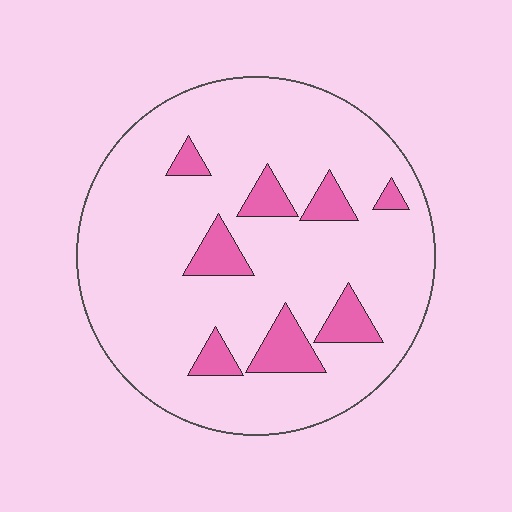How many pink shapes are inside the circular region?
8.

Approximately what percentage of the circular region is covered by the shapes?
Approximately 15%.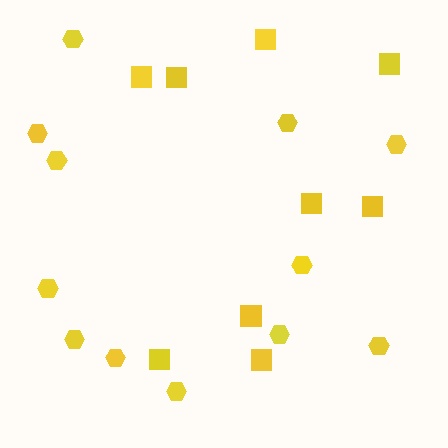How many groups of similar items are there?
There are 2 groups: one group of hexagons (12) and one group of squares (9).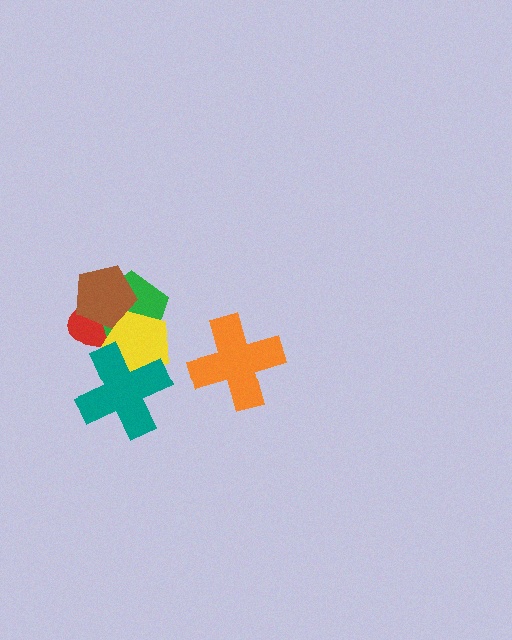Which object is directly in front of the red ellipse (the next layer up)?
The green pentagon is directly in front of the red ellipse.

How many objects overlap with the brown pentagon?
3 objects overlap with the brown pentagon.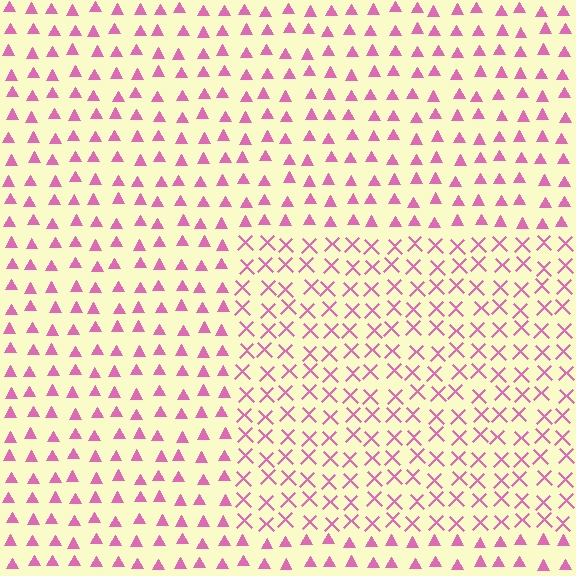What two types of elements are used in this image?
The image uses X marks inside the rectangle region and triangles outside it.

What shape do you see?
I see a rectangle.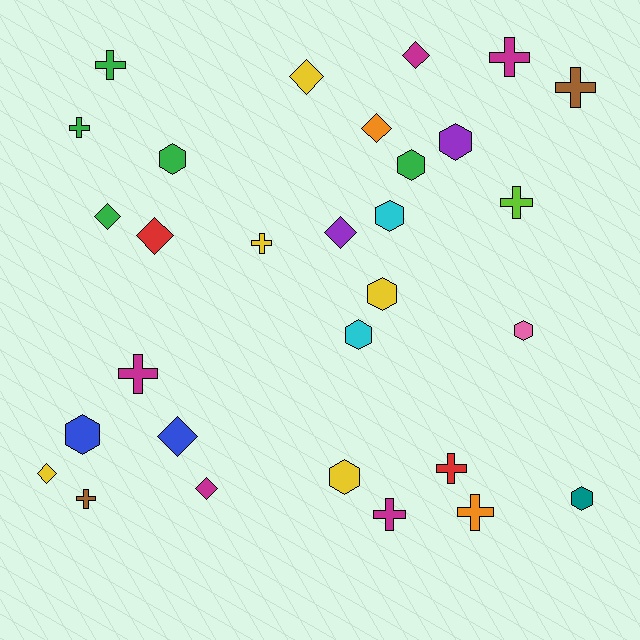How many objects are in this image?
There are 30 objects.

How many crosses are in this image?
There are 11 crosses.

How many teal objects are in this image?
There is 1 teal object.